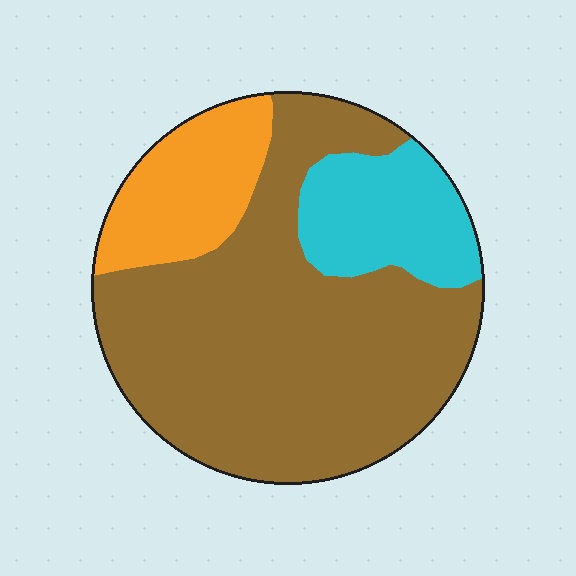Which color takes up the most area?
Brown, at roughly 65%.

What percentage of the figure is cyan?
Cyan takes up less than a quarter of the figure.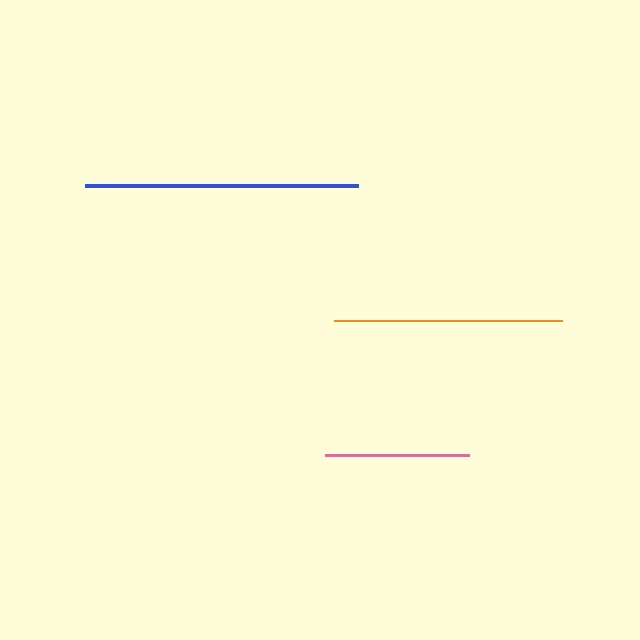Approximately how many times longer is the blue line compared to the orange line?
The blue line is approximately 1.2 times the length of the orange line.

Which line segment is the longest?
The blue line is the longest at approximately 274 pixels.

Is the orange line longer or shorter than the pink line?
The orange line is longer than the pink line.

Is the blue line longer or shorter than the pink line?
The blue line is longer than the pink line.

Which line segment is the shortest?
The pink line is the shortest at approximately 144 pixels.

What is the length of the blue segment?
The blue segment is approximately 274 pixels long.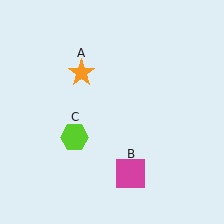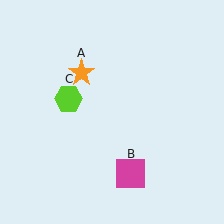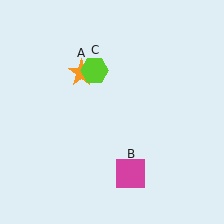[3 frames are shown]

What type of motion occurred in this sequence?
The lime hexagon (object C) rotated clockwise around the center of the scene.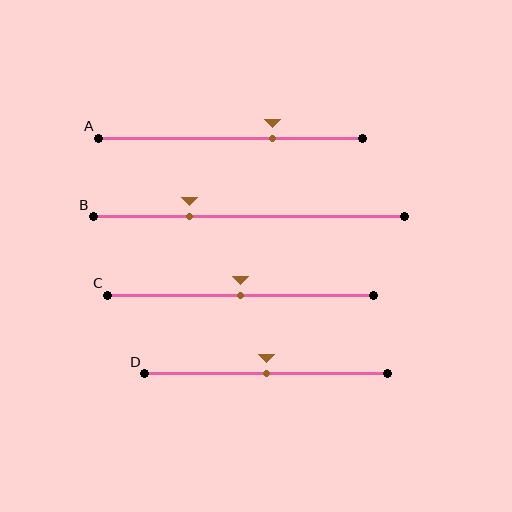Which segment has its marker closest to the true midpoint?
Segment C has its marker closest to the true midpoint.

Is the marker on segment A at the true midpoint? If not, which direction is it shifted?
No, the marker on segment A is shifted to the right by about 16% of the segment length.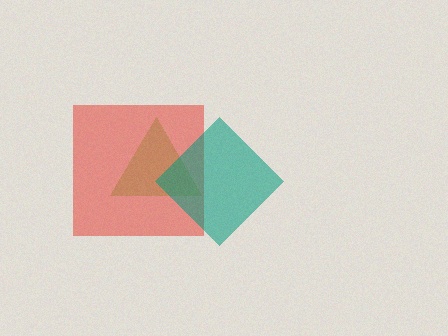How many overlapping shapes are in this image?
There are 3 overlapping shapes in the image.